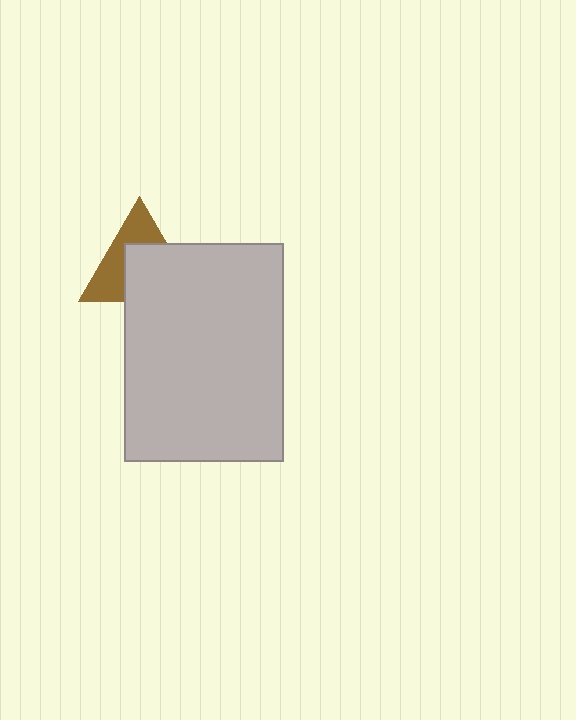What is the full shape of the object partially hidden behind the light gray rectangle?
The partially hidden object is a brown triangle.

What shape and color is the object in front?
The object in front is a light gray rectangle.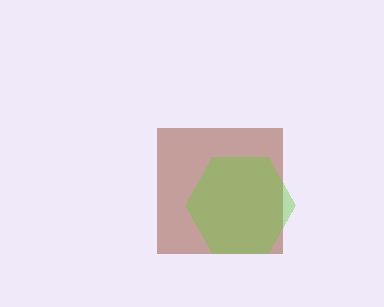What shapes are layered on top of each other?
The layered shapes are: a brown square, a lime hexagon.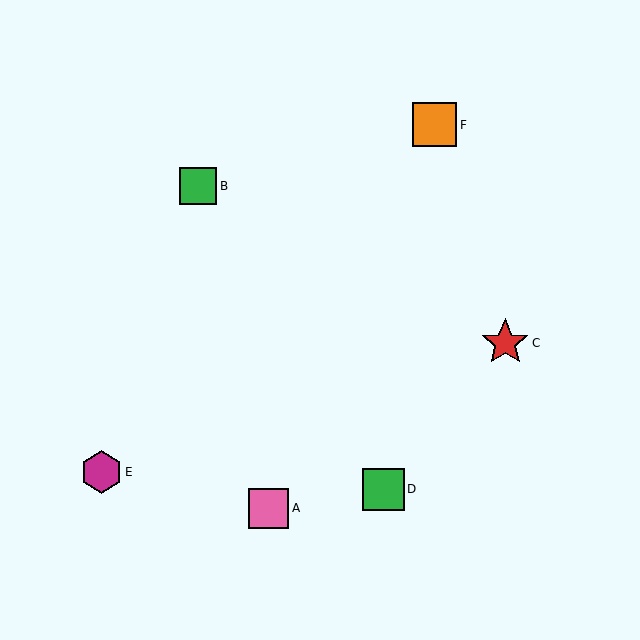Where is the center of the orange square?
The center of the orange square is at (435, 125).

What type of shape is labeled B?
Shape B is a green square.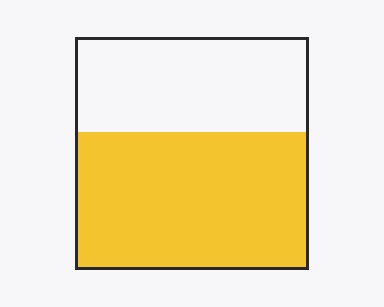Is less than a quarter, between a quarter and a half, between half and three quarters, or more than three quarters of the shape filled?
Between half and three quarters.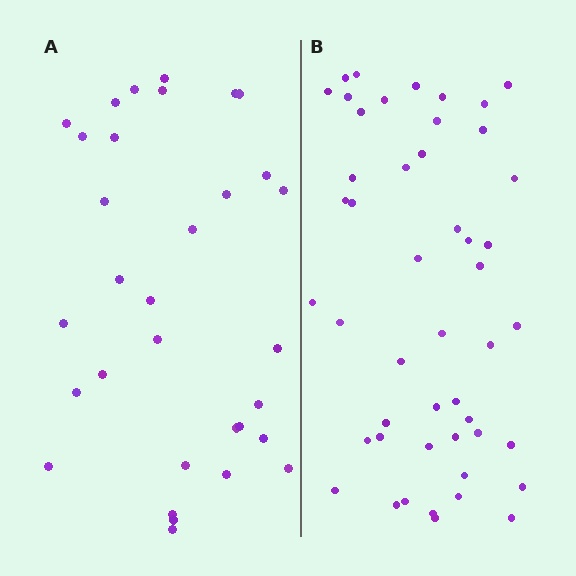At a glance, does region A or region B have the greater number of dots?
Region B (the right region) has more dots.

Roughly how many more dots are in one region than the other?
Region B has approximately 15 more dots than region A.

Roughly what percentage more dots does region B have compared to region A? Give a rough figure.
About 50% more.